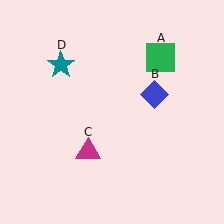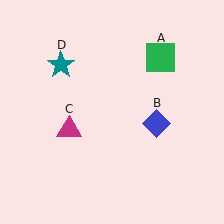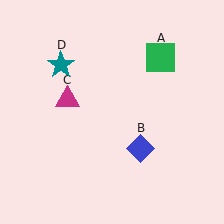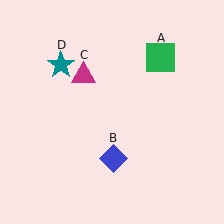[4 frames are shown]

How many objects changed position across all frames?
2 objects changed position: blue diamond (object B), magenta triangle (object C).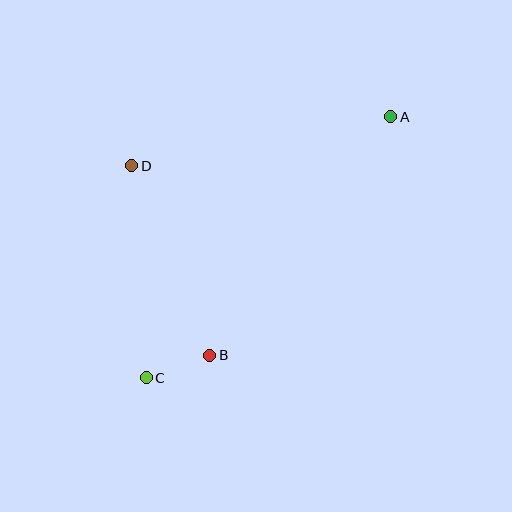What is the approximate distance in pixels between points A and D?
The distance between A and D is approximately 264 pixels.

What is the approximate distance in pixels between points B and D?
The distance between B and D is approximately 205 pixels.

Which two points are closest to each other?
Points B and C are closest to each other.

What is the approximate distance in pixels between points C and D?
The distance between C and D is approximately 213 pixels.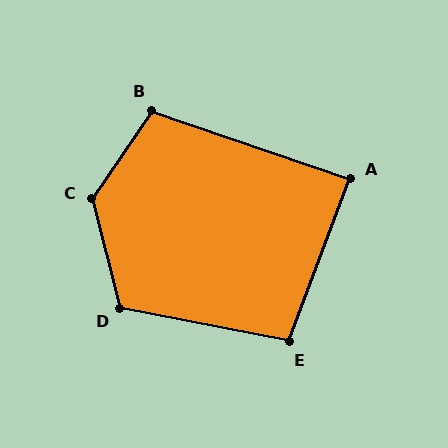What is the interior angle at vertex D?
Approximately 115 degrees (obtuse).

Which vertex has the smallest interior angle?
A, at approximately 88 degrees.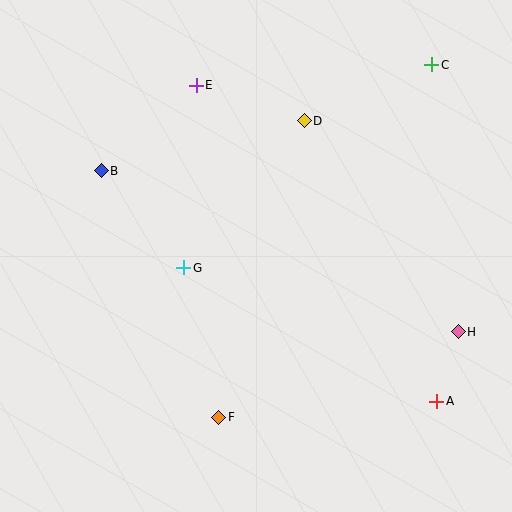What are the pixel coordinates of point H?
Point H is at (458, 332).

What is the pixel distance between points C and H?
The distance between C and H is 268 pixels.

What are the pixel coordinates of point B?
Point B is at (101, 171).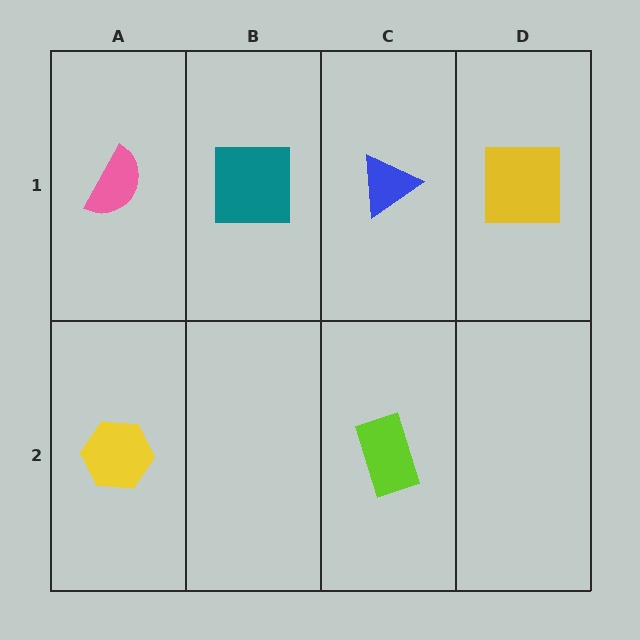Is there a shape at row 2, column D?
No, that cell is empty.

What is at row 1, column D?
A yellow square.